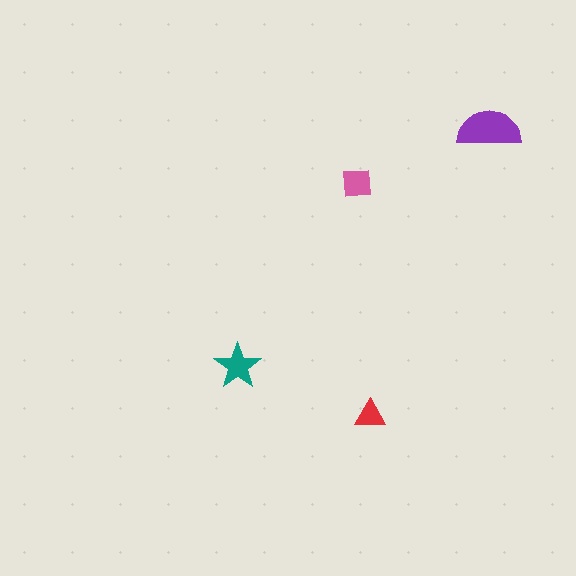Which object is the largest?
The purple semicircle.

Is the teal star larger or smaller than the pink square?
Larger.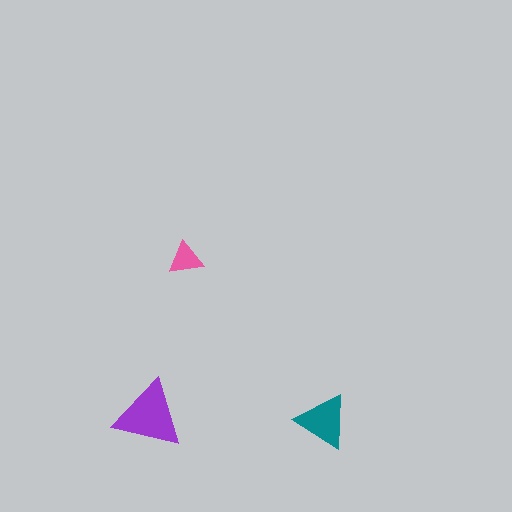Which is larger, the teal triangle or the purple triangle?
The purple one.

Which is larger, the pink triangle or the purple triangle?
The purple one.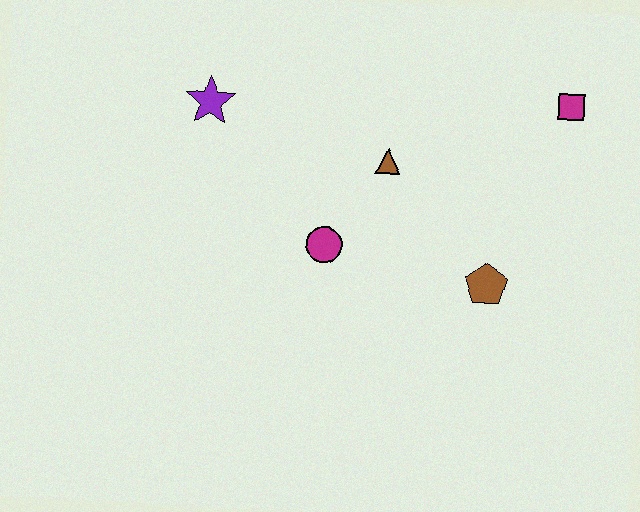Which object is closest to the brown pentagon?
The brown triangle is closest to the brown pentagon.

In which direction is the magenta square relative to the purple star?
The magenta square is to the right of the purple star.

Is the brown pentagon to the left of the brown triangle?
No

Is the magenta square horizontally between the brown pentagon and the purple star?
No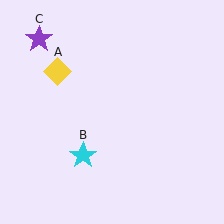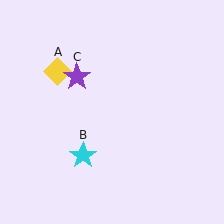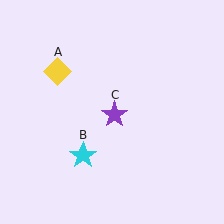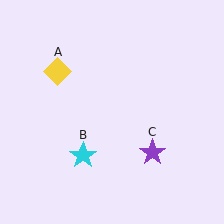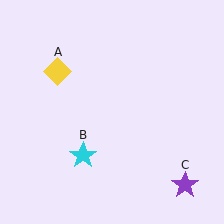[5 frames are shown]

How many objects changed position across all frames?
1 object changed position: purple star (object C).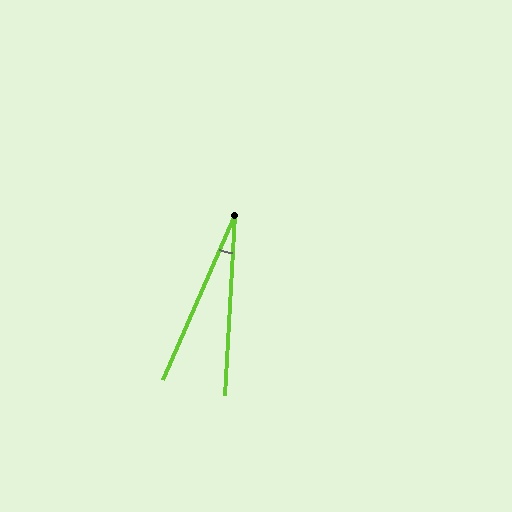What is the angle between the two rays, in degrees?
Approximately 20 degrees.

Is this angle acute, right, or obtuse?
It is acute.